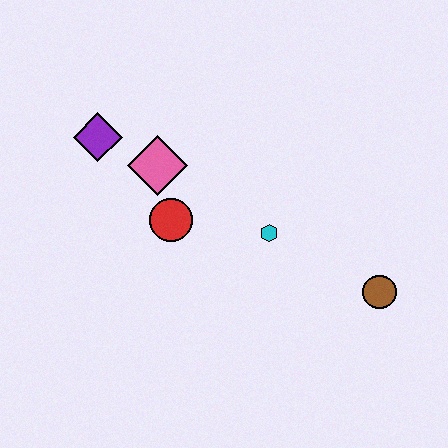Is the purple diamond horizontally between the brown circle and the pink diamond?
No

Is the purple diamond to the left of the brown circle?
Yes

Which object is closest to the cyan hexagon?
The red circle is closest to the cyan hexagon.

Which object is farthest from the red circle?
The brown circle is farthest from the red circle.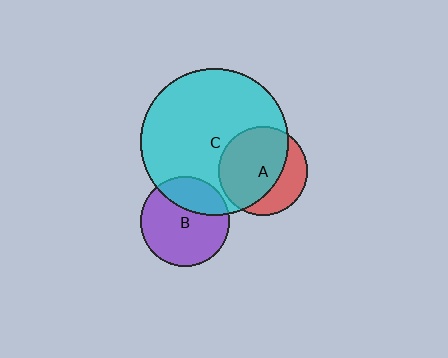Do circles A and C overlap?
Yes.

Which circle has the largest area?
Circle C (cyan).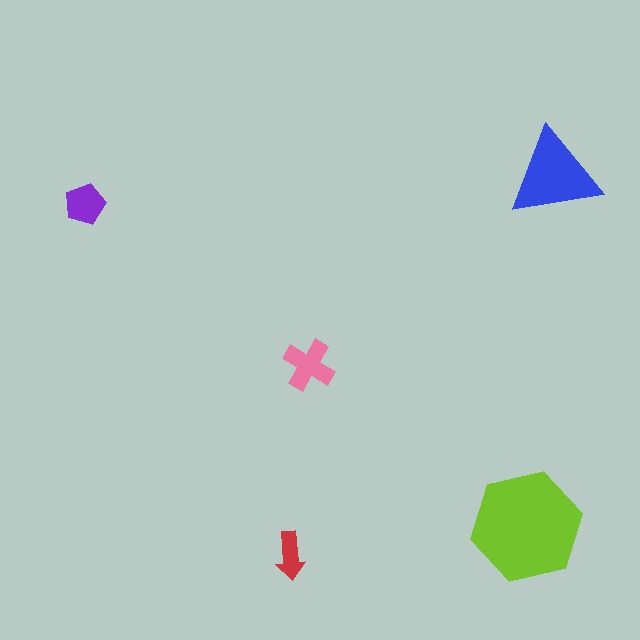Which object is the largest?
The lime hexagon.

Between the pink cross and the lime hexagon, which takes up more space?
The lime hexagon.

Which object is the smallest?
The red arrow.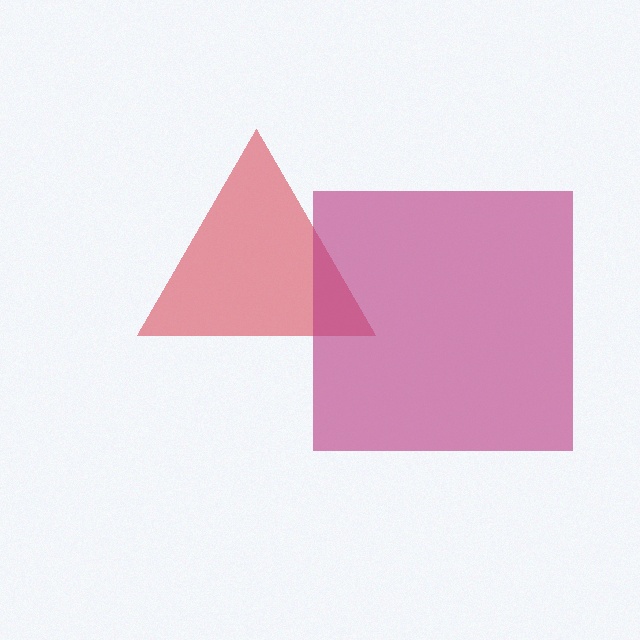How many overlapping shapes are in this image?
There are 2 overlapping shapes in the image.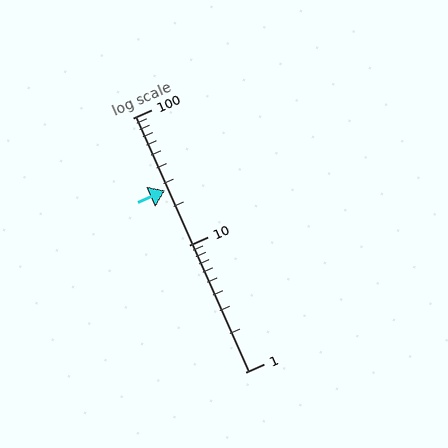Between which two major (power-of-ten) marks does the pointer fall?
The pointer is between 10 and 100.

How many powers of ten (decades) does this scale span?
The scale spans 2 decades, from 1 to 100.